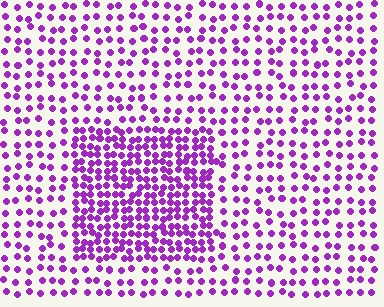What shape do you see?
I see a rectangle.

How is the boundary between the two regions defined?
The boundary is defined by a change in element density (approximately 2.1x ratio). All elements are the same color, size, and shape.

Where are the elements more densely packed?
The elements are more densely packed inside the rectangle boundary.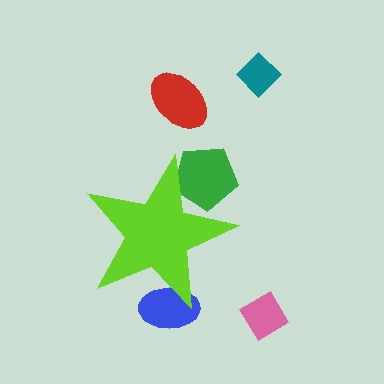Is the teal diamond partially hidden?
No, the teal diamond is fully visible.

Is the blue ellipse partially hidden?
Yes, the blue ellipse is partially hidden behind the lime star.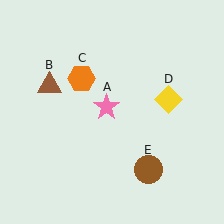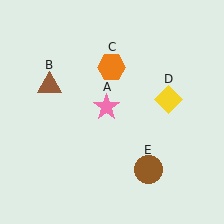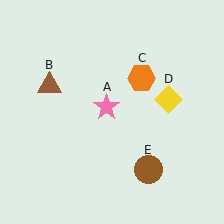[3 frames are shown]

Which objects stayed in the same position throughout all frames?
Pink star (object A) and brown triangle (object B) and yellow diamond (object D) and brown circle (object E) remained stationary.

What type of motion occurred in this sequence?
The orange hexagon (object C) rotated clockwise around the center of the scene.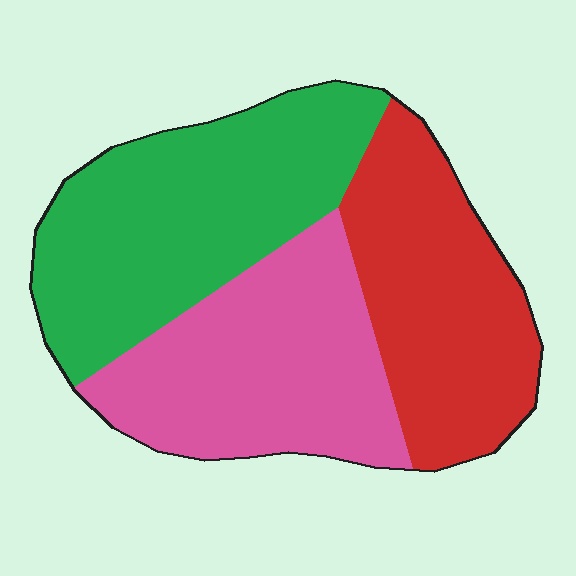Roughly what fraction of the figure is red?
Red takes up about one third (1/3) of the figure.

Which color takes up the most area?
Green, at roughly 35%.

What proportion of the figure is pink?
Pink takes up about one third (1/3) of the figure.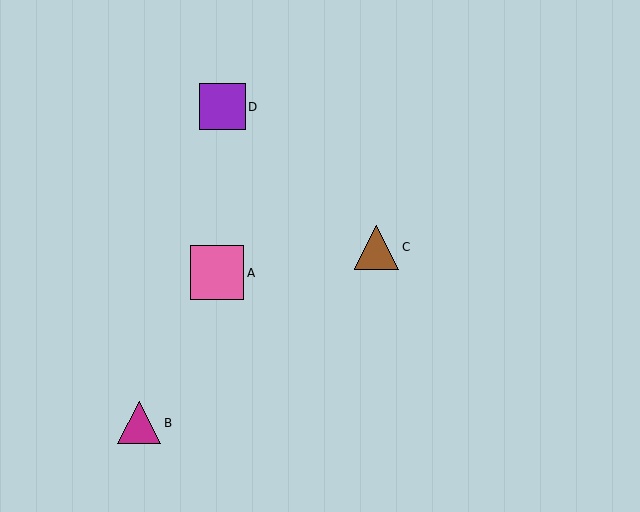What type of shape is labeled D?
Shape D is a purple square.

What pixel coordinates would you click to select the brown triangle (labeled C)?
Click at (377, 247) to select the brown triangle C.